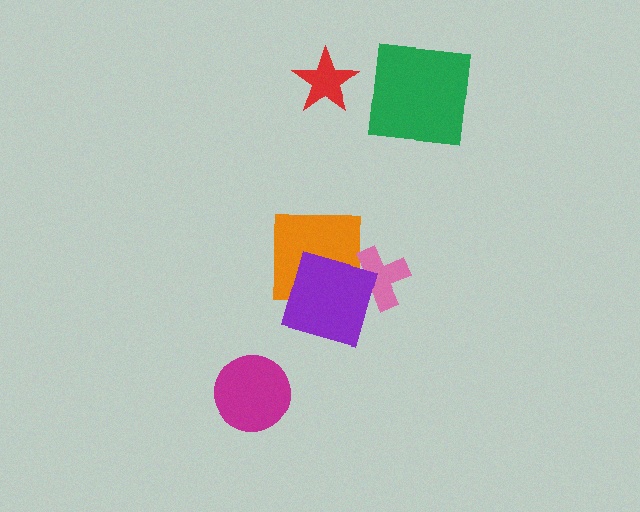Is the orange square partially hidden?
Yes, it is partially covered by another shape.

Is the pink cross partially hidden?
Yes, it is partially covered by another shape.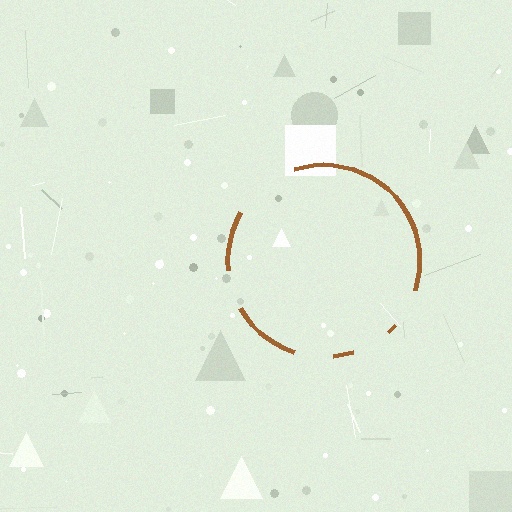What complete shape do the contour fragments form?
The contour fragments form a circle.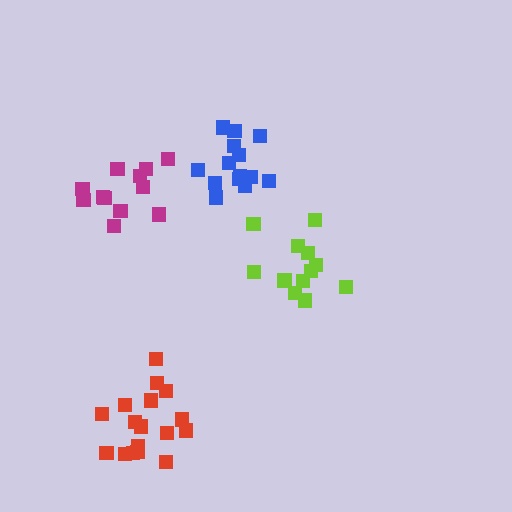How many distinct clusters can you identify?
There are 4 distinct clusters.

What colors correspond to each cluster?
The clusters are colored: lime, magenta, red, blue.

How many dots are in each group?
Group 1: 12 dots, Group 2: 12 dots, Group 3: 17 dots, Group 4: 14 dots (55 total).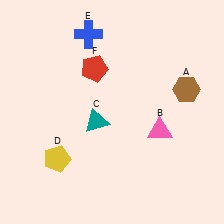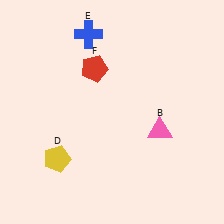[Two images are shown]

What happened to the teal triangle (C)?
The teal triangle (C) was removed in Image 2. It was in the bottom-left area of Image 1.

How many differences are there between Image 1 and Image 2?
There are 2 differences between the two images.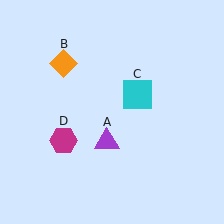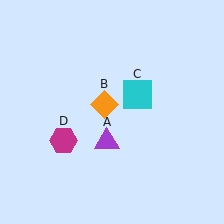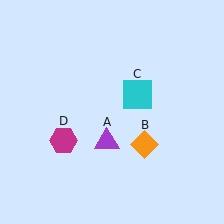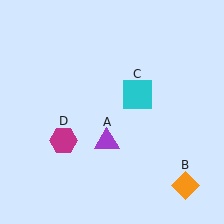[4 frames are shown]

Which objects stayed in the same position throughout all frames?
Purple triangle (object A) and cyan square (object C) and magenta hexagon (object D) remained stationary.